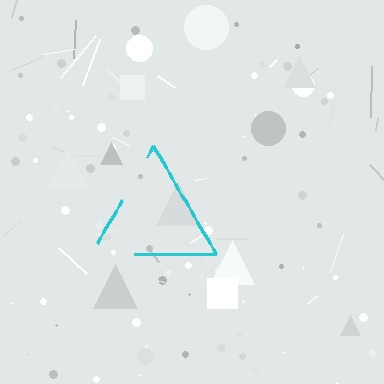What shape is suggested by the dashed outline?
The dashed outline suggests a triangle.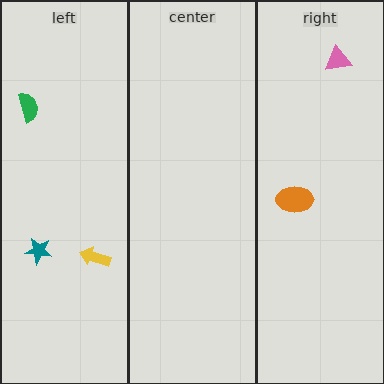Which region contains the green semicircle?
The left region.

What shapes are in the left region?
The yellow arrow, the teal star, the green semicircle.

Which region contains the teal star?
The left region.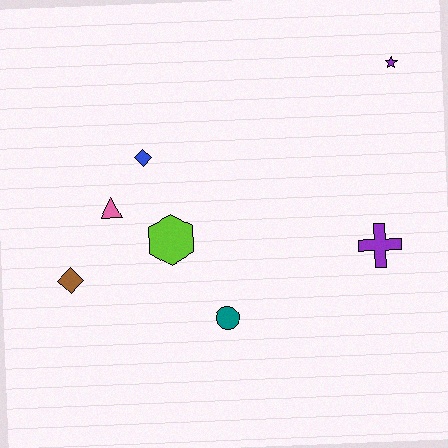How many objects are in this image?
There are 7 objects.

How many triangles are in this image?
There is 1 triangle.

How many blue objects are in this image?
There is 1 blue object.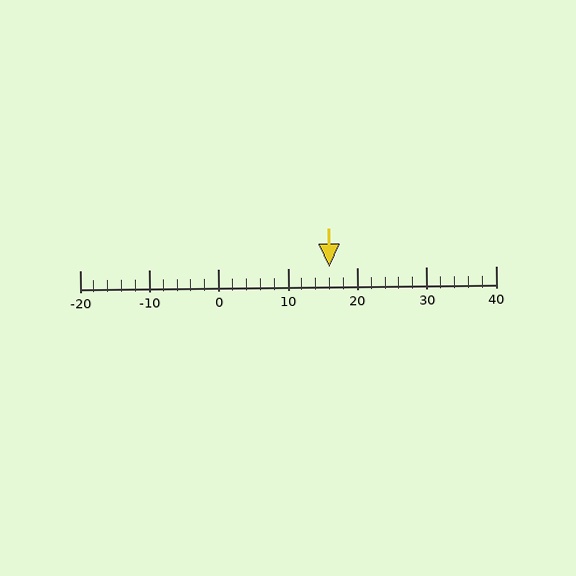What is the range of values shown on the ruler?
The ruler shows values from -20 to 40.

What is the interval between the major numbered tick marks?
The major tick marks are spaced 10 units apart.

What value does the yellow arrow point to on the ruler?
The yellow arrow points to approximately 16.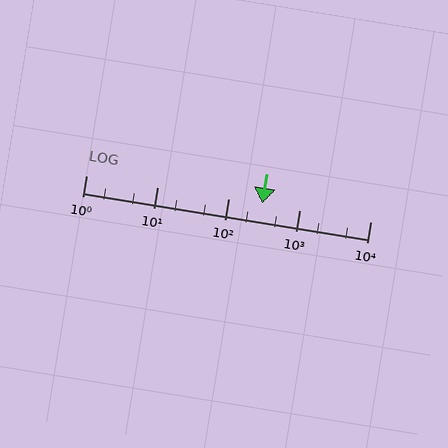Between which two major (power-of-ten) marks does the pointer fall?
The pointer is between 100 and 1000.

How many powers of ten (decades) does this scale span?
The scale spans 4 decades, from 1 to 10000.